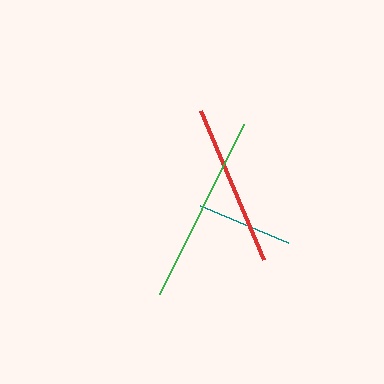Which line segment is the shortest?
The teal line is the shortest at approximately 95 pixels.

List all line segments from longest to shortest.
From longest to shortest: green, red, teal.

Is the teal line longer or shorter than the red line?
The red line is longer than the teal line.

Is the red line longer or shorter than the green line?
The green line is longer than the red line.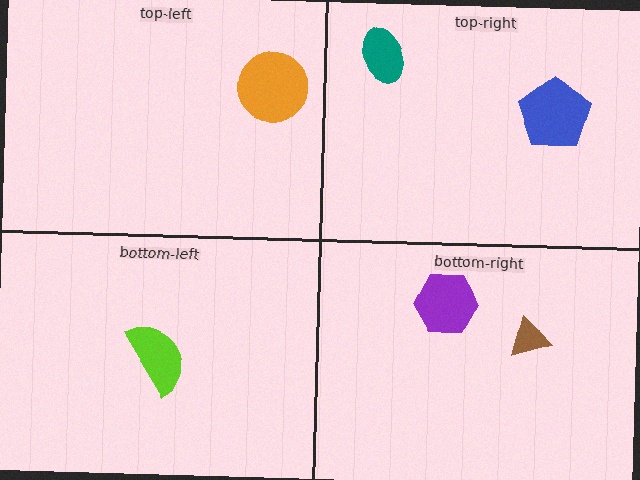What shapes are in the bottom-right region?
The purple hexagon, the brown triangle.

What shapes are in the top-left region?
The orange circle.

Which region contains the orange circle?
The top-left region.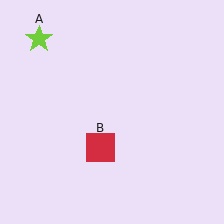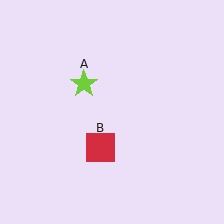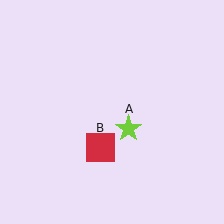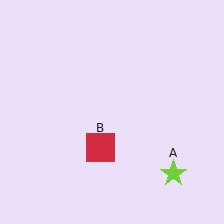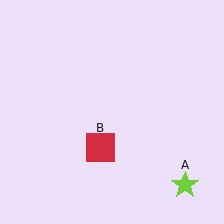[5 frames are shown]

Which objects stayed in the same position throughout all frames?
Red square (object B) remained stationary.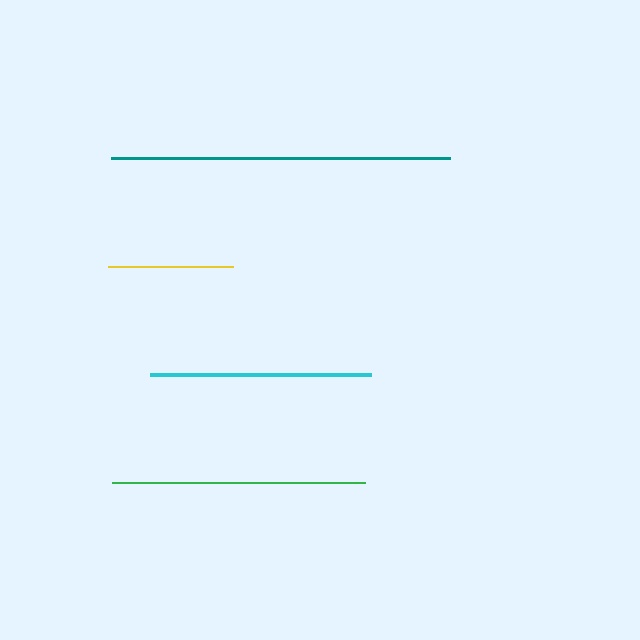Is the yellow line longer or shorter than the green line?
The green line is longer than the yellow line.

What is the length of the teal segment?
The teal segment is approximately 339 pixels long.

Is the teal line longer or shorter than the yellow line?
The teal line is longer than the yellow line.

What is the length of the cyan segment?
The cyan segment is approximately 221 pixels long.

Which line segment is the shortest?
The yellow line is the shortest at approximately 125 pixels.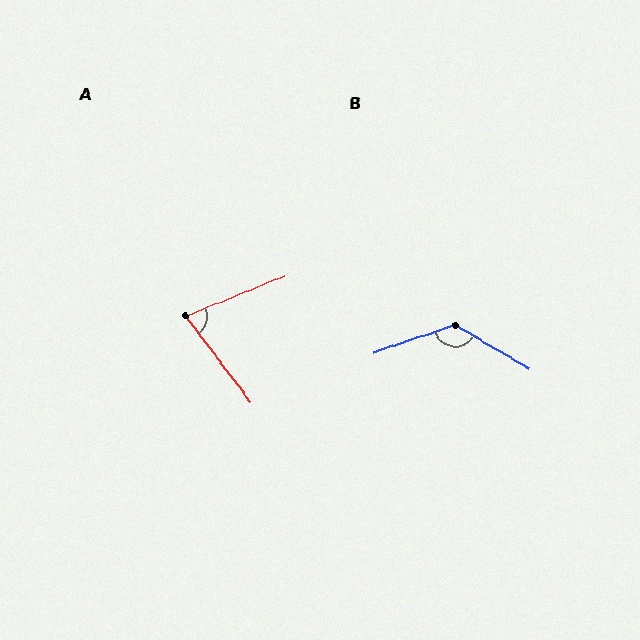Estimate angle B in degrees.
Approximately 130 degrees.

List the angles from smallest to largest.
A (75°), B (130°).